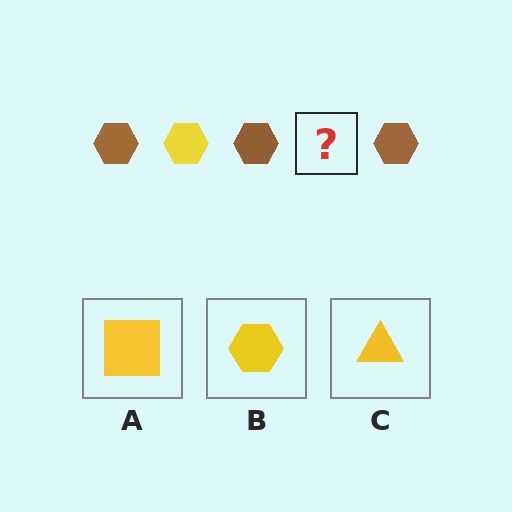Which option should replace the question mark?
Option B.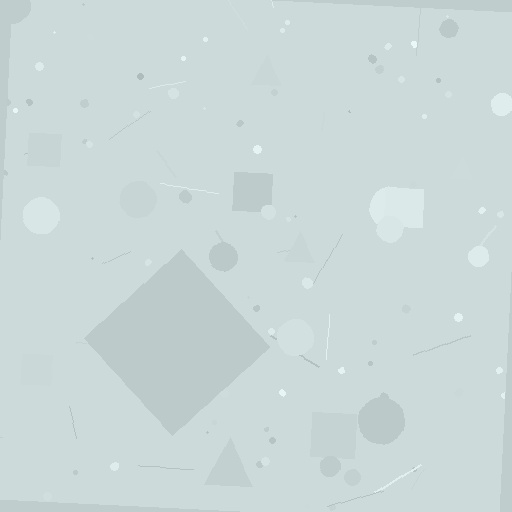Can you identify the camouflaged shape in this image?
The camouflaged shape is a diamond.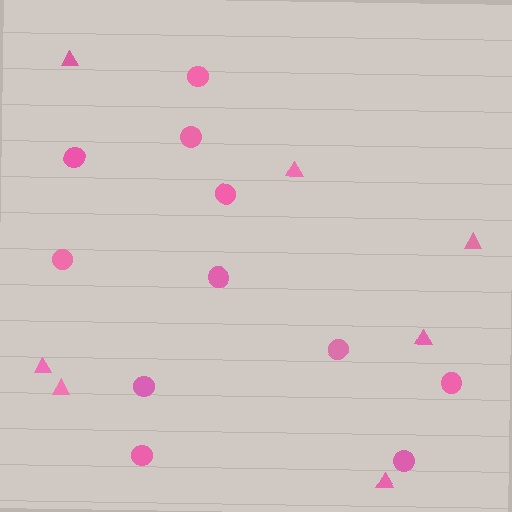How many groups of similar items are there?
There are 2 groups: one group of triangles (7) and one group of circles (11).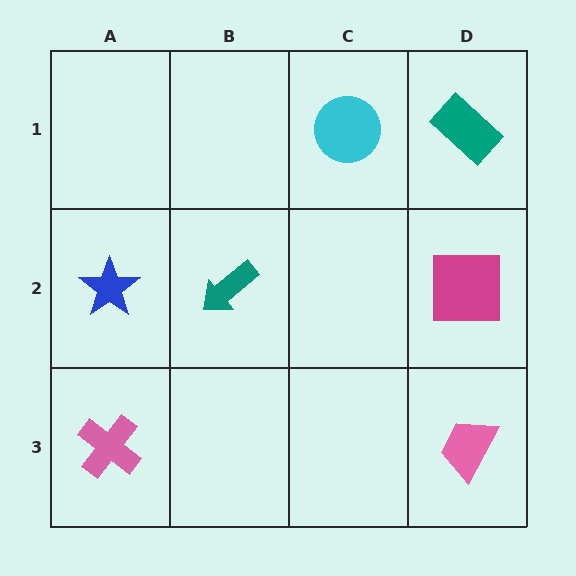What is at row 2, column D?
A magenta square.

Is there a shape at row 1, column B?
No, that cell is empty.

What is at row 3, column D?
A pink trapezoid.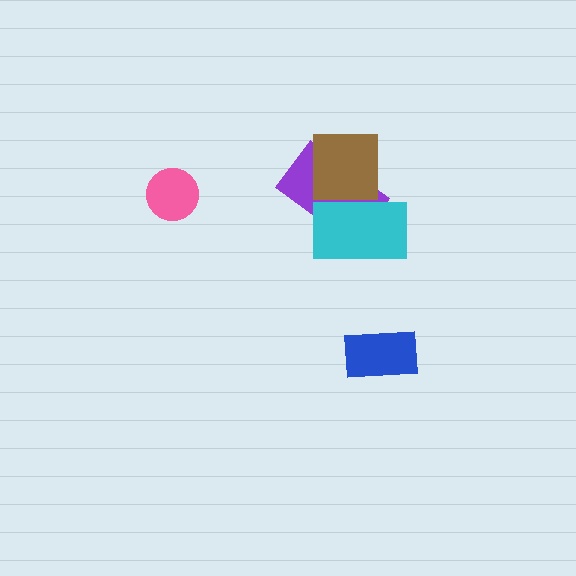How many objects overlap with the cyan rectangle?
2 objects overlap with the cyan rectangle.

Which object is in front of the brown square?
The cyan rectangle is in front of the brown square.